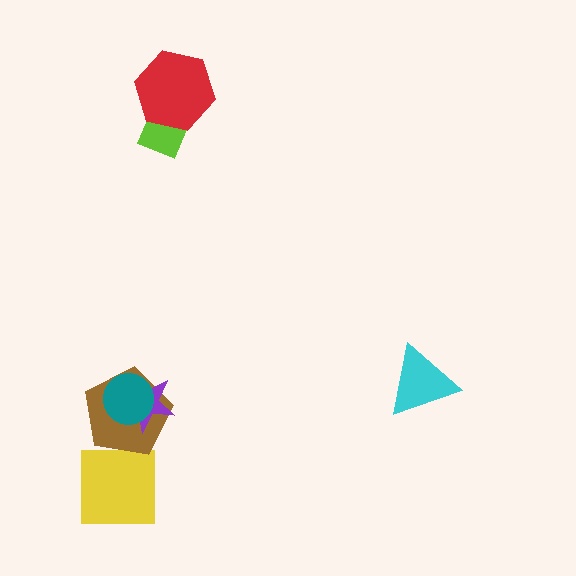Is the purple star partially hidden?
Yes, it is partially covered by another shape.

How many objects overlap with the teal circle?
2 objects overlap with the teal circle.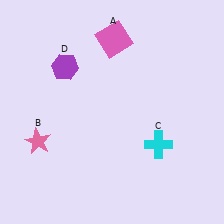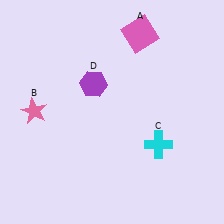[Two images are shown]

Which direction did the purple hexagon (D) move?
The purple hexagon (D) moved right.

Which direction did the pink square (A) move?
The pink square (A) moved right.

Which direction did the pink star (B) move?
The pink star (B) moved up.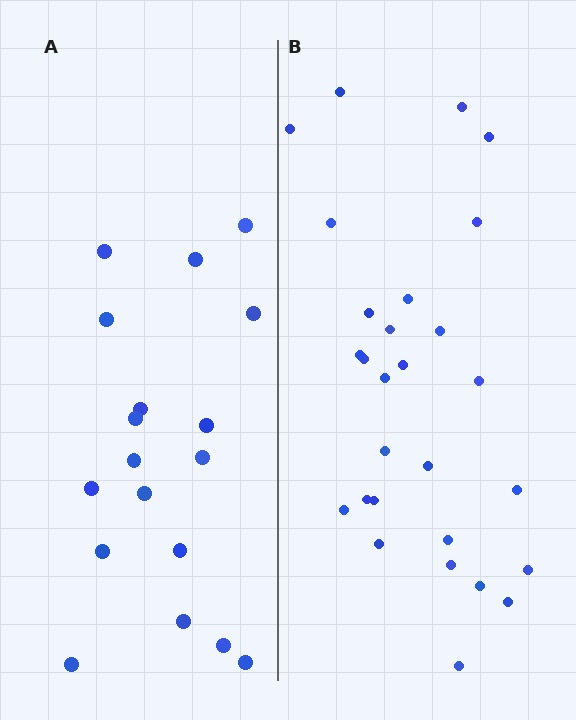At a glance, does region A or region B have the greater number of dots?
Region B (the right region) has more dots.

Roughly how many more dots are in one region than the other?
Region B has roughly 10 or so more dots than region A.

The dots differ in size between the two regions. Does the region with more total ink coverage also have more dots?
No. Region A has more total ink coverage because its dots are larger, but region B actually contains more individual dots. Total area can be misleading — the number of items is what matters here.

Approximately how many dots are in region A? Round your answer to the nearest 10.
About 20 dots. (The exact count is 18, which rounds to 20.)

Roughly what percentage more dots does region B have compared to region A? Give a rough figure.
About 55% more.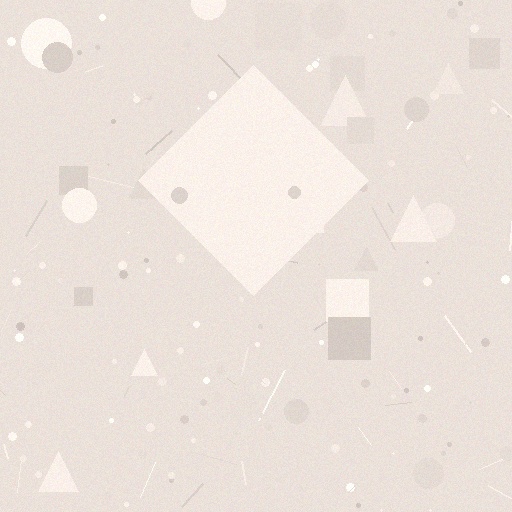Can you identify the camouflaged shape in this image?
The camouflaged shape is a diamond.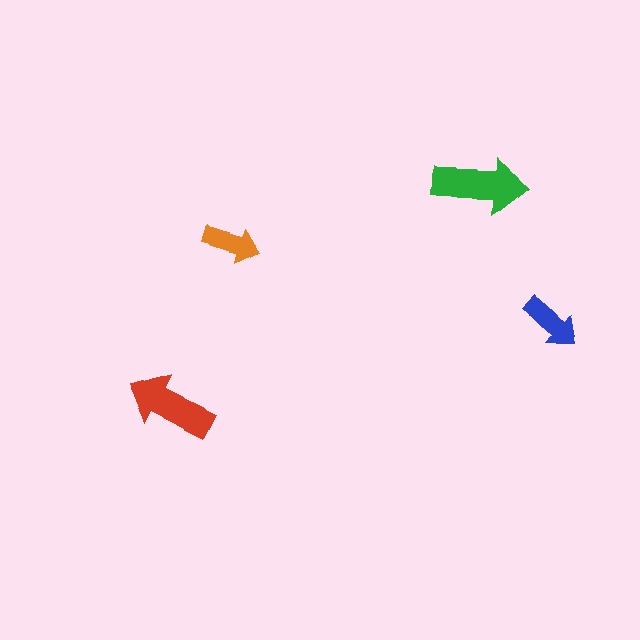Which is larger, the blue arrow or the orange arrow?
The blue one.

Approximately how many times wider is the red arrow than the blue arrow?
About 1.5 times wider.